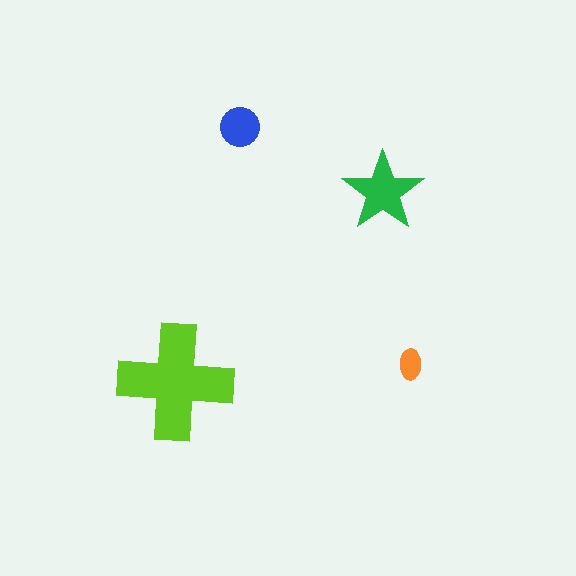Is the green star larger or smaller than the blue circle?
Larger.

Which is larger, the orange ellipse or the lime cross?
The lime cross.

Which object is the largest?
The lime cross.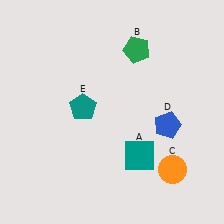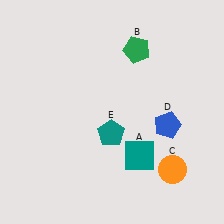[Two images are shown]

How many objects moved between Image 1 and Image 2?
1 object moved between the two images.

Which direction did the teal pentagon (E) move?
The teal pentagon (E) moved right.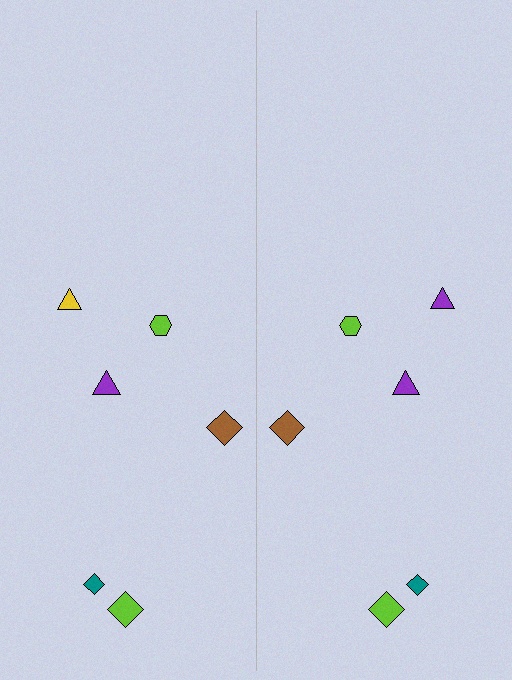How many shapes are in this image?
There are 12 shapes in this image.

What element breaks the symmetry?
The purple triangle on the right side breaks the symmetry — its mirror counterpart is yellow.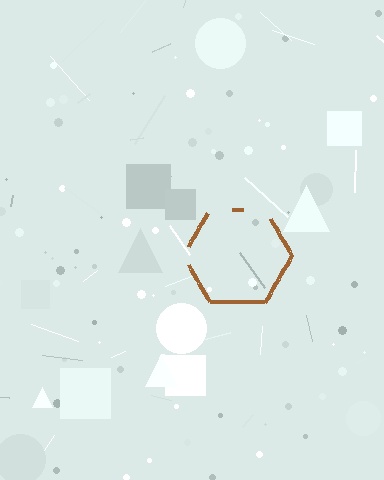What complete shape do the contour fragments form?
The contour fragments form a hexagon.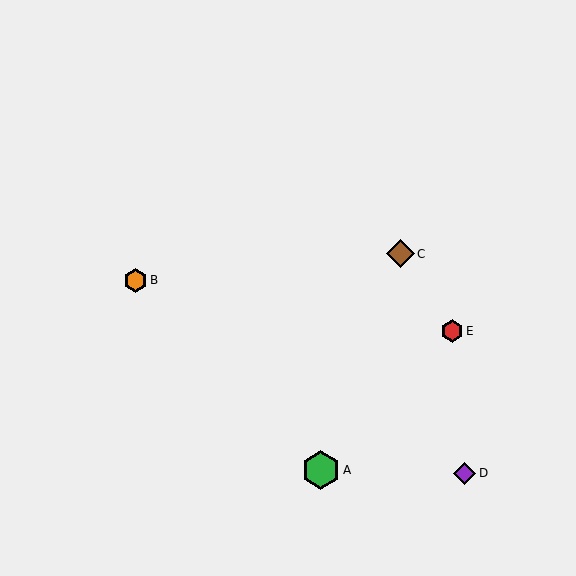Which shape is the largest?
The green hexagon (labeled A) is the largest.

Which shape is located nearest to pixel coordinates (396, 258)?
The brown diamond (labeled C) at (400, 254) is nearest to that location.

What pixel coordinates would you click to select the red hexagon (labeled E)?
Click at (452, 331) to select the red hexagon E.